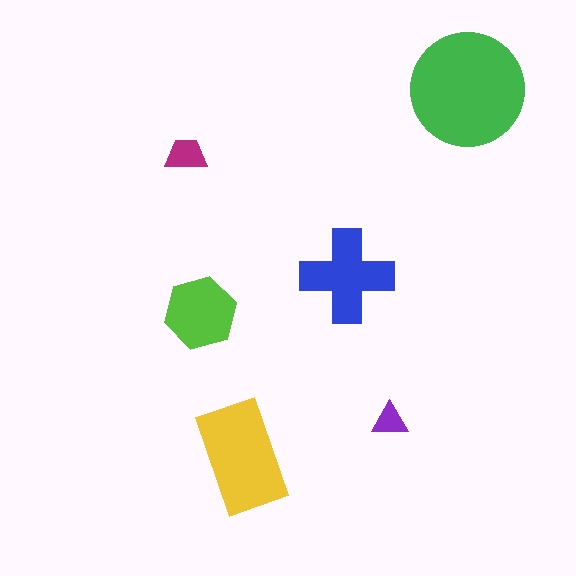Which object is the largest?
The green circle.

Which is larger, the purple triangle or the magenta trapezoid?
The magenta trapezoid.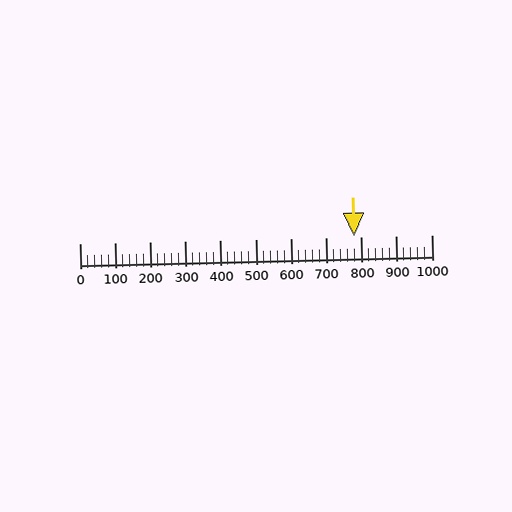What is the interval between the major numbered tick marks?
The major tick marks are spaced 100 units apart.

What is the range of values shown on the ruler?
The ruler shows values from 0 to 1000.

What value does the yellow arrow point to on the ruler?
The yellow arrow points to approximately 781.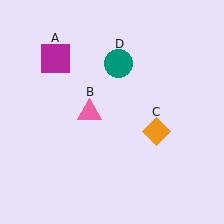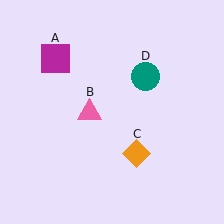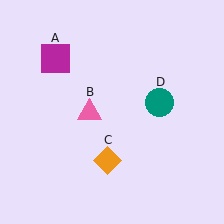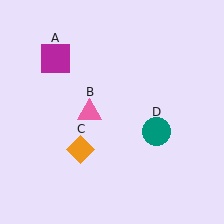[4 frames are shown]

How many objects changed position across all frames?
2 objects changed position: orange diamond (object C), teal circle (object D).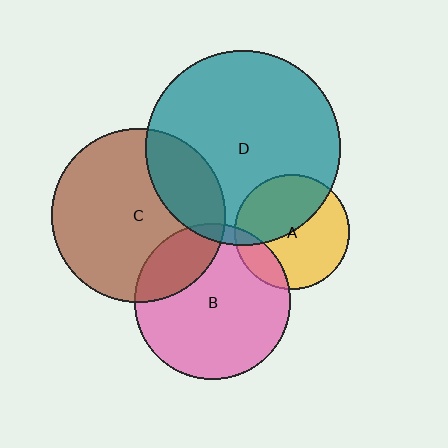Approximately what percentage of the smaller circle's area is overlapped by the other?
Approximately 45%.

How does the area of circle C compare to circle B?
Approximately 1.3 times.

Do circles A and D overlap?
Yes.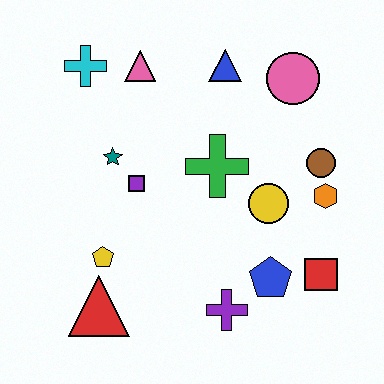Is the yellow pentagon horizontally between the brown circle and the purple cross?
No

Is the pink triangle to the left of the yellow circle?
Yes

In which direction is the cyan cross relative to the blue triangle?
The cyan cross is to the left of the blue triangle.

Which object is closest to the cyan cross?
The pink triangle is closest to the cyan cross.